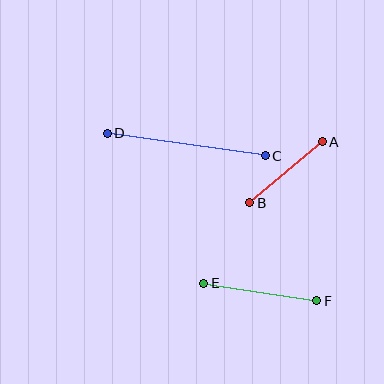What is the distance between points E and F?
The distance is approximately 114 pixels.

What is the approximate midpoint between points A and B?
The midpoint is at approximately (286, 172) pixels.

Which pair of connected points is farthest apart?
Points C and D are farthest apart.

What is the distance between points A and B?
The distance is approximately 95 pixels.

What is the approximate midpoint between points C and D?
The midpoint is at approximately (186, 145) pixels.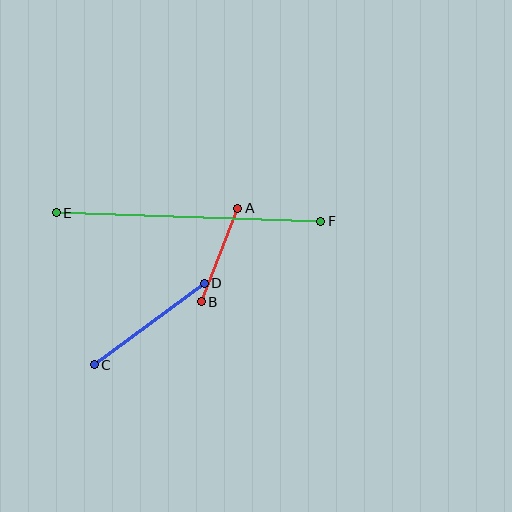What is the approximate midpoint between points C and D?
The midpoint is at approximately (149, 324) pixels.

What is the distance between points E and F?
The distance is approximately 264 pixels.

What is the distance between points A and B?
The distance is approximately 100 pixels.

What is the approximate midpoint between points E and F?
The midpoint is at approximately (188, 217) pixels.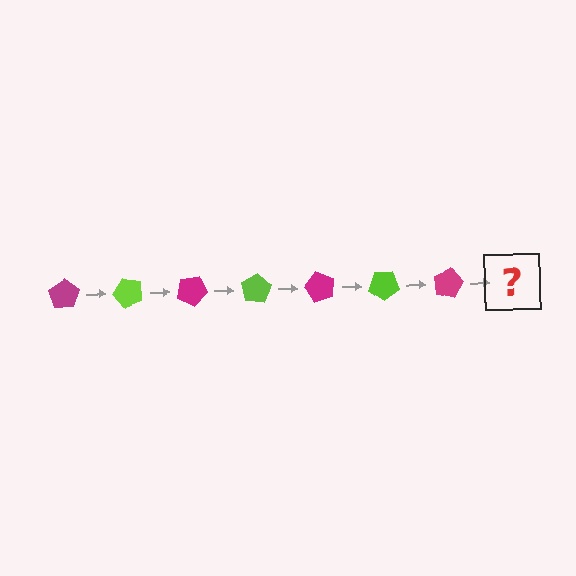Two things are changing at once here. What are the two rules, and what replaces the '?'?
The two rules are that it rotates 50 degrees each step and the color cycles through magenta and lime. The '?' should be a lime pentagon, rotated 350 degrees from the start.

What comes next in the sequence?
The next element should be a lime pentagon, rotated 350 degrees from the start.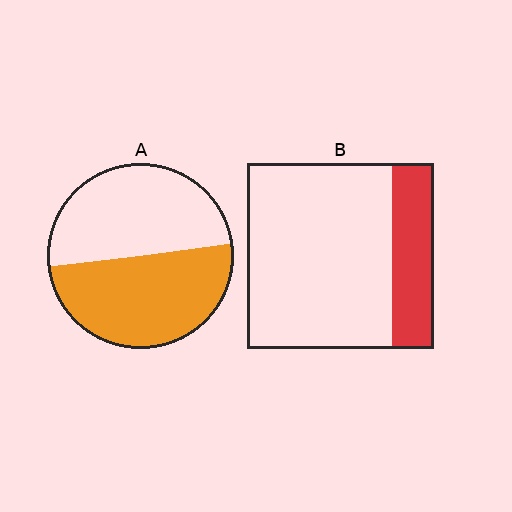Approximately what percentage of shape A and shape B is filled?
A is approximately 50% and B is approximately 20%.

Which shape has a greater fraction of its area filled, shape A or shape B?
Shape A.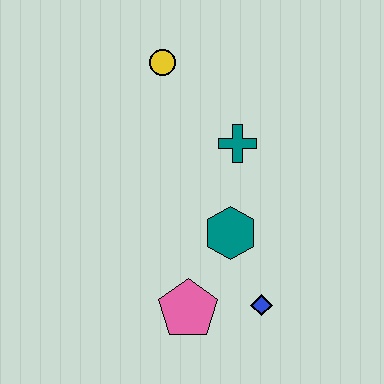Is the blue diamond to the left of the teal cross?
No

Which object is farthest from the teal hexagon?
The yellow circle is farthest from the teal hexagon.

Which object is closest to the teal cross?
The teal hexagon is closest to the teal cross.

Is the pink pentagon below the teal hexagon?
Yes